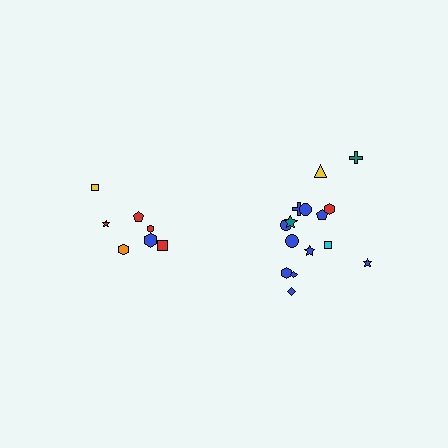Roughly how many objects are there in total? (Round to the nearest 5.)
Roughly 20 objects in total.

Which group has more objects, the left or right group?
The right group.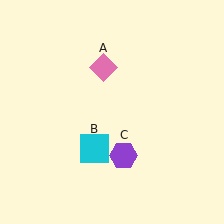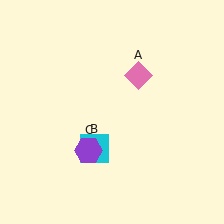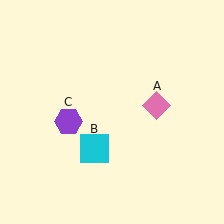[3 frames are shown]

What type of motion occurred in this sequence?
The pink diamond (object A), purple hexagon (object C) rotated clockwise around the center of the scene.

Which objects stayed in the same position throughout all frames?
Cyan square (object B) remained stationary.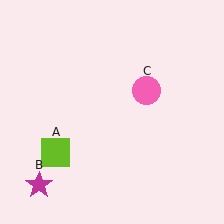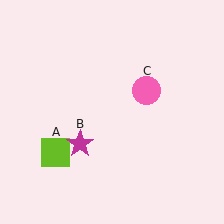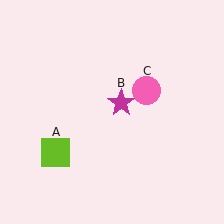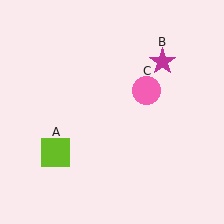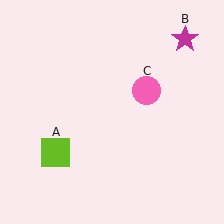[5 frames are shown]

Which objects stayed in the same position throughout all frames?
Lime square (object A) and pink circle (object C) remained stationary.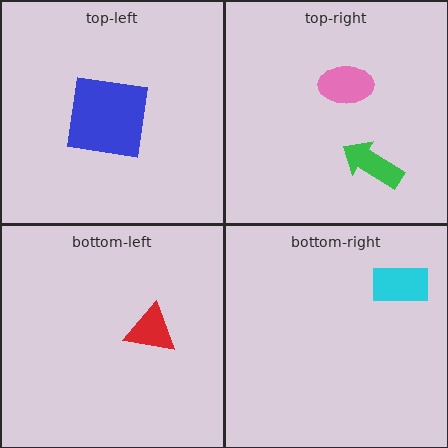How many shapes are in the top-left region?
1.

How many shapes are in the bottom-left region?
1.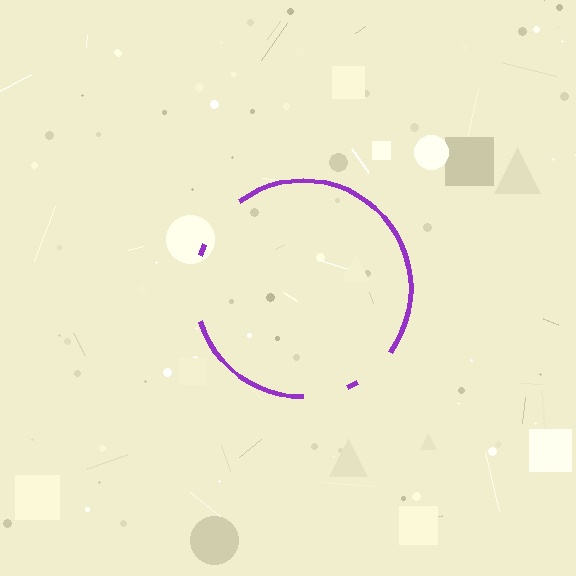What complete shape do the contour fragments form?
The contour fragments form a circle.